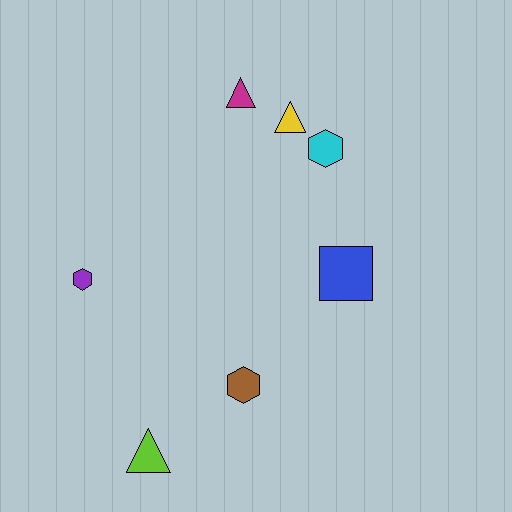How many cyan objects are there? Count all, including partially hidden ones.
There is 1 cyan object.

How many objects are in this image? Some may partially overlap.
There are 7 objects.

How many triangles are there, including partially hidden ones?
There are 3 triangles.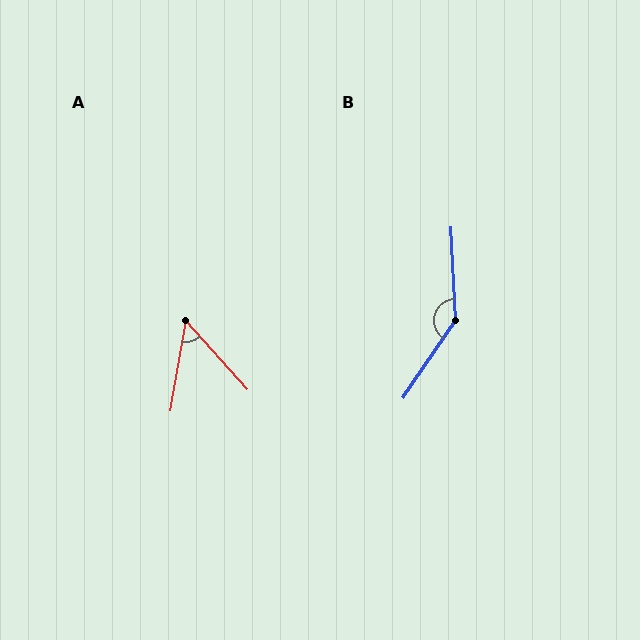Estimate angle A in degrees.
Approximately 51 degrees.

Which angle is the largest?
B, at approximately 144 degrees.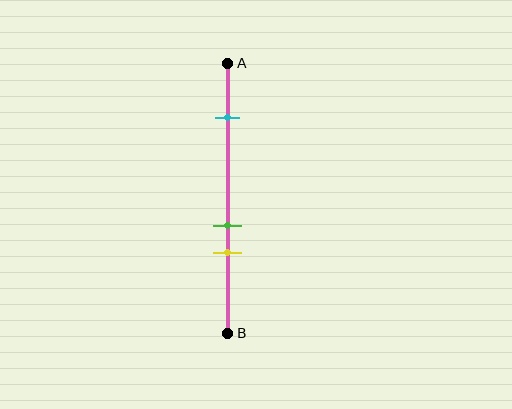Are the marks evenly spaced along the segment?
No, the marks are not evenly spaced.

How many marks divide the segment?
There are 3 marks dividing the segment.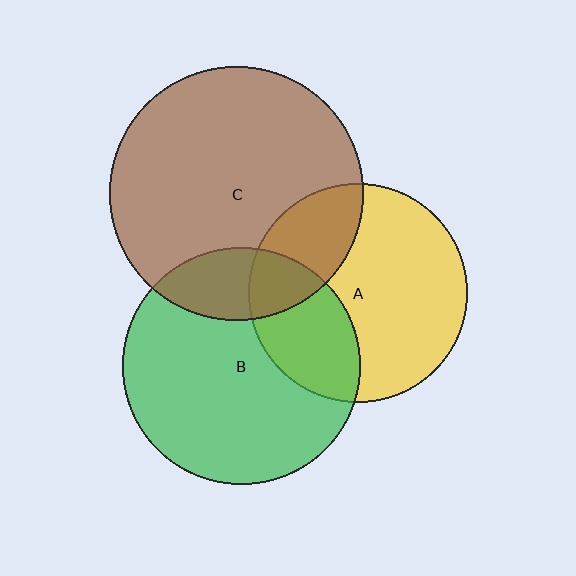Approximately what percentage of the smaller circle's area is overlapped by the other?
Approximately 20%.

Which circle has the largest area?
Circle C (brown).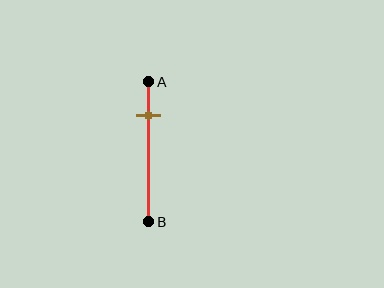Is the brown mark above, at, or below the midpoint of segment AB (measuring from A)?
The brown mark is above the midpoint of segment AB.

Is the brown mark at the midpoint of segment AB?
No, the mark is at about 25% from A, not at the 50% midpoint.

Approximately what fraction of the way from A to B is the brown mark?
The brown mark is approximately 25% of the way from A to B.